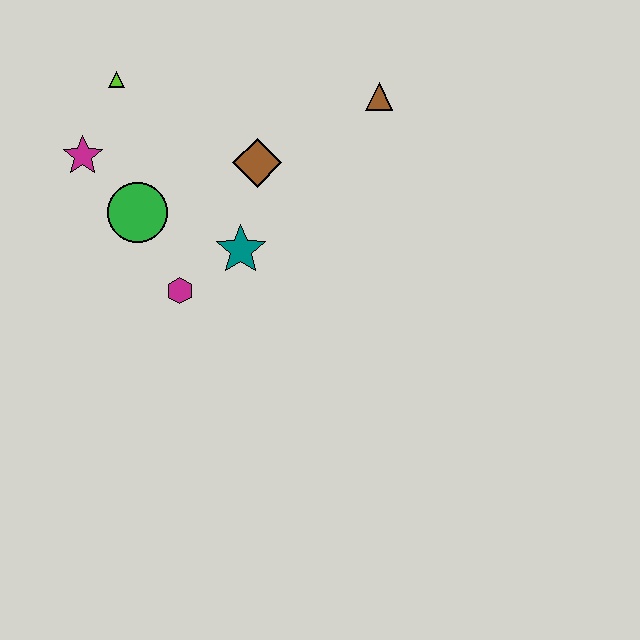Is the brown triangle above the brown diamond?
Yes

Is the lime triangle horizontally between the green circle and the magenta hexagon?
No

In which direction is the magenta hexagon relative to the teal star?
The magenta hexagon is to the left of the teal star.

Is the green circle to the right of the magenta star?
Yes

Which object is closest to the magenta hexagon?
The teal star is closest to the magenta hexagon.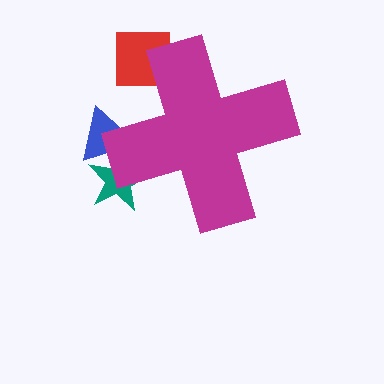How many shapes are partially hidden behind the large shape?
3 shapes are partially hidden.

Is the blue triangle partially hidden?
Yes, the blue triangle is partially hidden behind the magenta cross.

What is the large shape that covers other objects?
A magenta cross.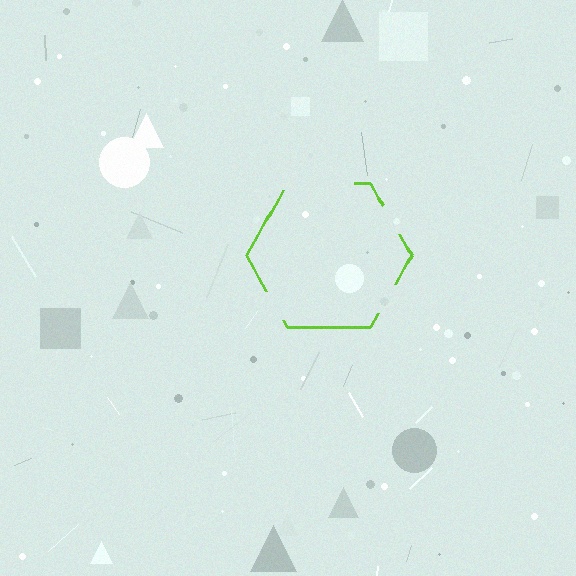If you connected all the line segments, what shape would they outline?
They would outline a hexagon.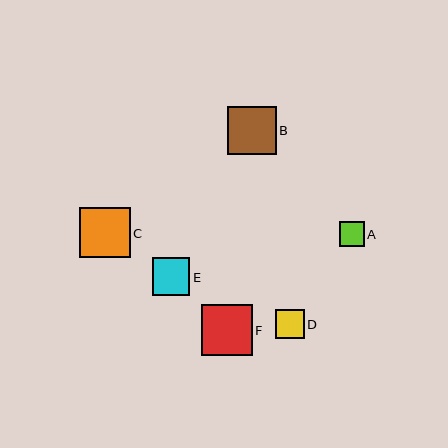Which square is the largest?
Square F is the largest with a size of approximately 51 pixels.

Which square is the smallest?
Square A is the smallest with a size of approximately 25 pixels.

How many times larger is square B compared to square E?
Square B is approximately 1.3 times the size of square E.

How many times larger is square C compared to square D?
Square C is approximately 1.7 times the size of square D.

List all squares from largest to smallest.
From largest to smallest: F, C, B, E, D, A.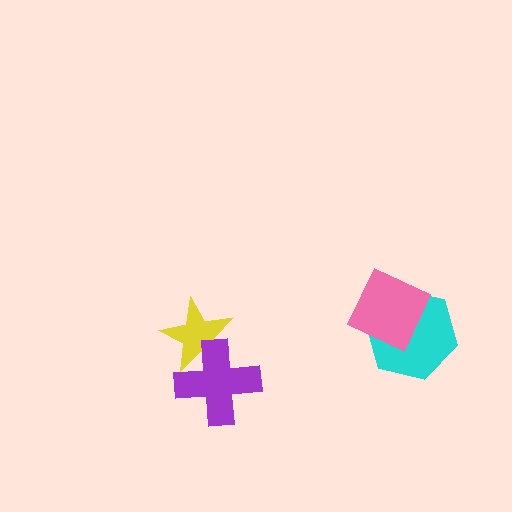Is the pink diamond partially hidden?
No, no other shape covers it.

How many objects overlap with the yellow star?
1 object overlaps with the yellow star.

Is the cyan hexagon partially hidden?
Yes, it is partially covered by another shape.